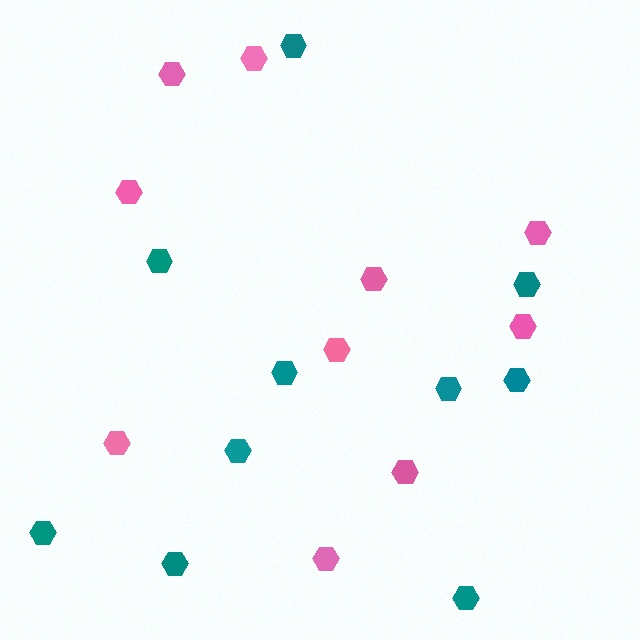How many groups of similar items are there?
There are 2 groups: one group of teal hexagons (10) and one group of pink hexagons (10).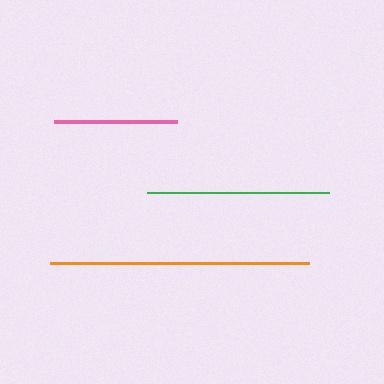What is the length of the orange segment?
The orange segment is approximately 260 pixels long.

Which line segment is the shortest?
The pink line is the shortest at approximately 123 pixels.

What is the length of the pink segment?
The pink segment is approximately 123 pixels long.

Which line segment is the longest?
The orange line is the longest at approximately 260 pixels.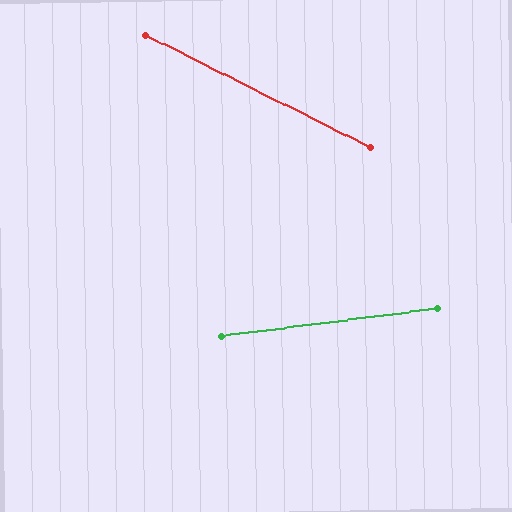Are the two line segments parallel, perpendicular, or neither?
Neither parallel nor perpendicular — they differ by about 34°.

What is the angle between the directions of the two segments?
Approximately 34 degrees.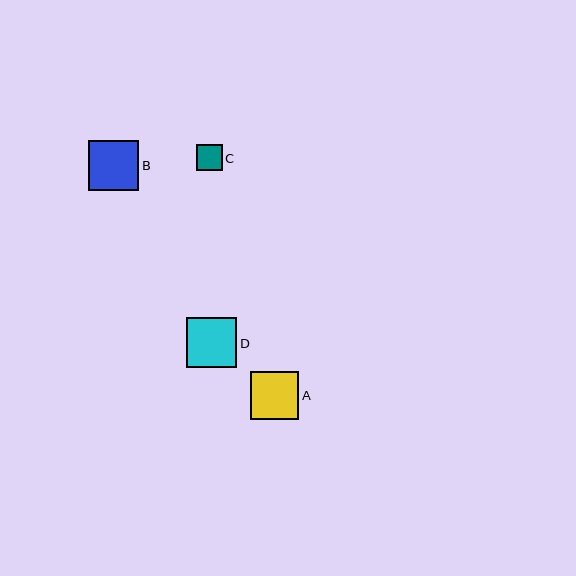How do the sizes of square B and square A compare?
Square B and square A are approximately the same size.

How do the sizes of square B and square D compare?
Square B and square D are approximately the same size.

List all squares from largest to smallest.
From largest to smallest: B, D, A, C.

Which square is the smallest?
Square C is the smallest with a size of approximately 26 pixels.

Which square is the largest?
Square B is the largest with a size of approximately 50 pixels.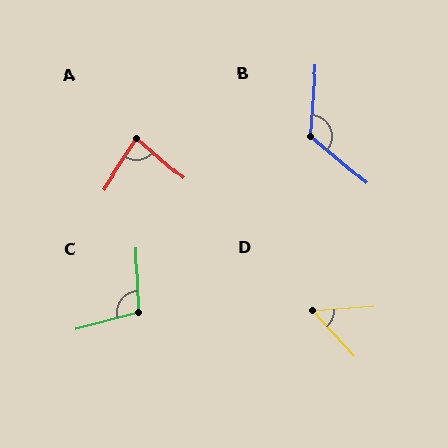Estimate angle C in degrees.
Approximately 104 degrees.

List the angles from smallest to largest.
D (52°), A (82°), C (104°), B (125°).